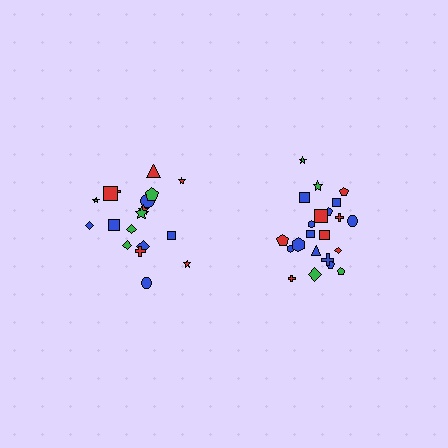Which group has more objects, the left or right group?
The right group.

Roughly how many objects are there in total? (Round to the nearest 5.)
Roughly 40 objects in total.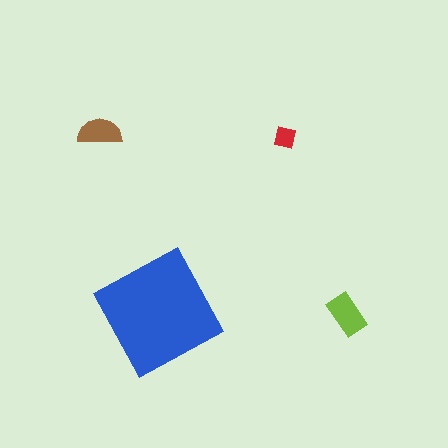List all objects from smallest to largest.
The red square, the brown semicircle, the lime rectangle, the blue square.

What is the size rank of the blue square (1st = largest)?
1st.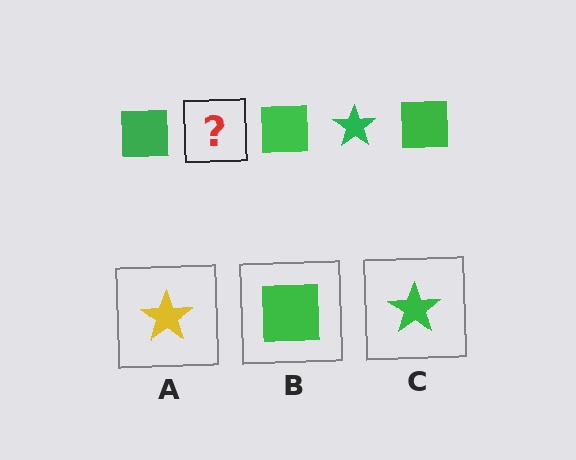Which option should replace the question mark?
Option C.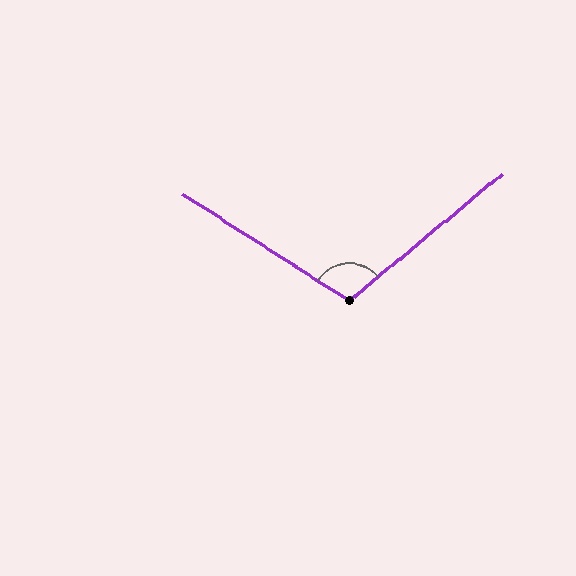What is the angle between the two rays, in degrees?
Approximately 108 degrees.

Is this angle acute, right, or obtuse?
It is obtuse.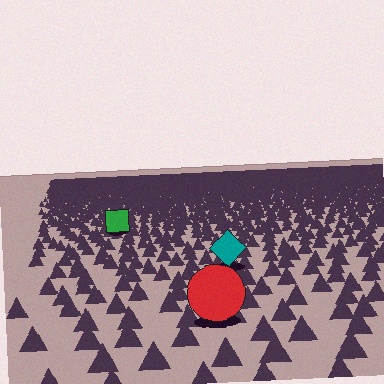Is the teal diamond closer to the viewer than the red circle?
No. The red circle is closer — you can tell from the texture gradient: the ground texture is coarser near it.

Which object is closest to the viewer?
The red circle is closest. The texture marks near it are larger and more spread out.